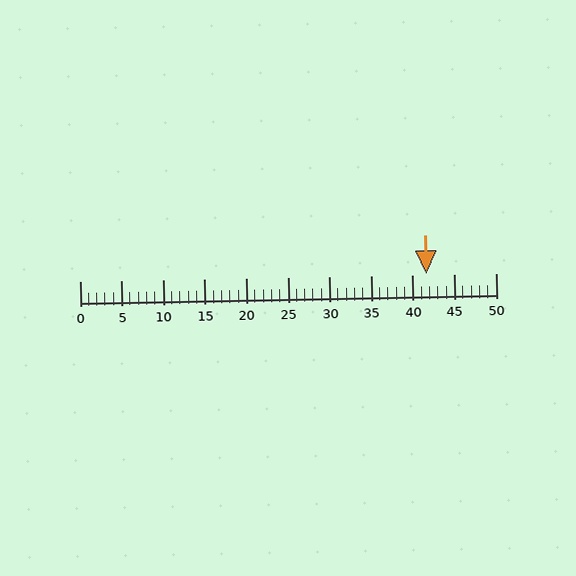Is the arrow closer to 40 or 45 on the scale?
The arrow is closer to 40.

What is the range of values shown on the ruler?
The ruler shows values from 0 to 50.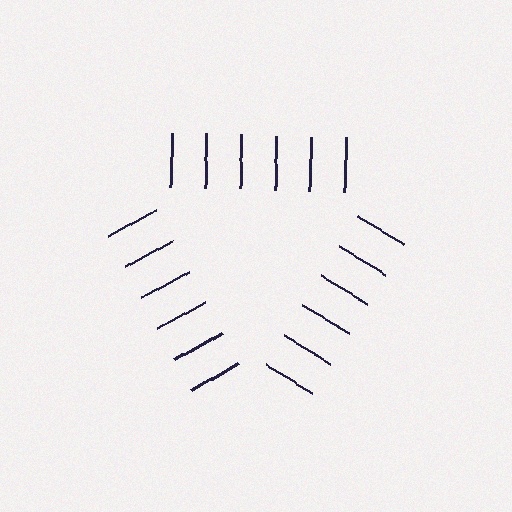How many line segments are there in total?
18 — 6 along each of the 3 edges.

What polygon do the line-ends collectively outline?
An illusory triangle — the line segments terminate on its edges but no continuous stroke is drawn.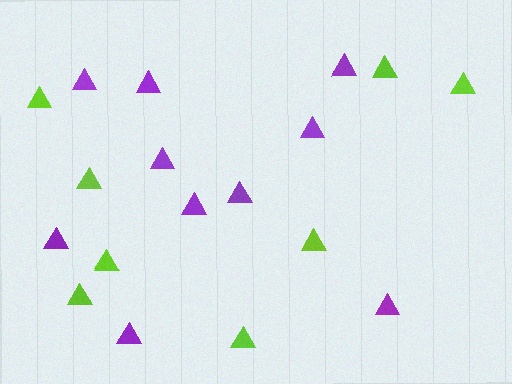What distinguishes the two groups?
There are 2 groups: one group of purple triangles (10) and one group of lime triangles (8).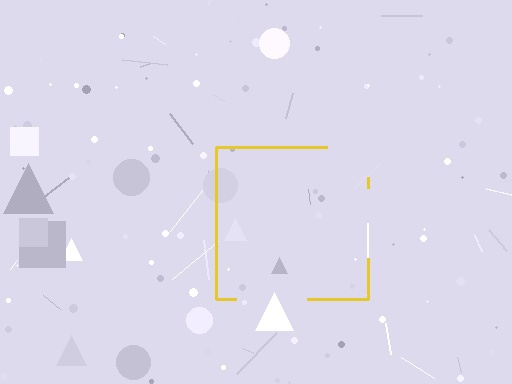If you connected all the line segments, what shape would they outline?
They would outline a square.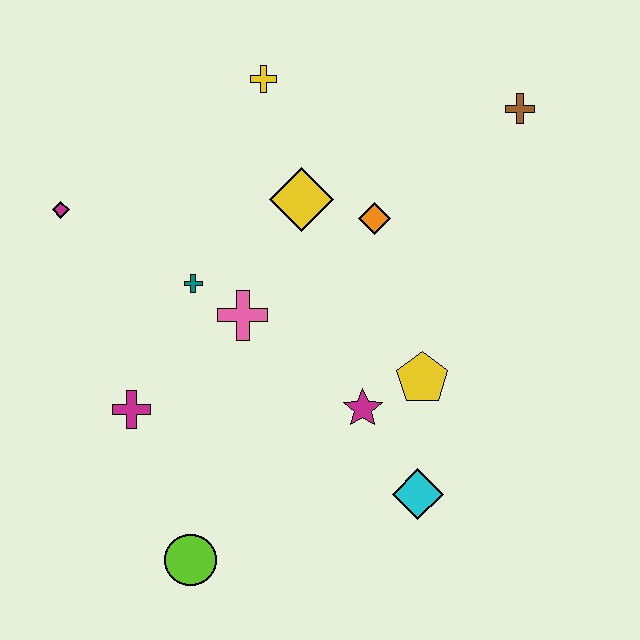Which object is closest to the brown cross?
The orange diamond is closest to the brown cross.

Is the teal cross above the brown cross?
No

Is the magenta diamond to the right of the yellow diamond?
No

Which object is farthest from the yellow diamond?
The lime circle is farthest from the yellow diamond.